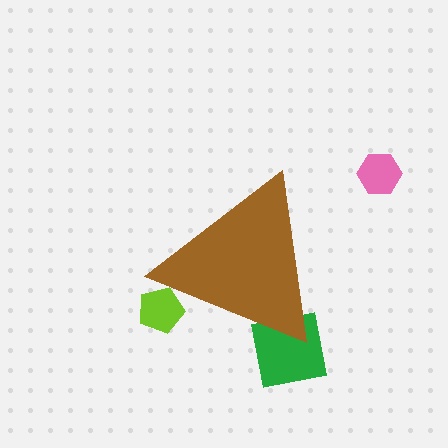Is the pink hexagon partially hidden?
No, the pink hexagon is fully visible.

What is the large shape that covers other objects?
A brown triangle.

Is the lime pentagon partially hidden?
Yes, the lime pentagon is partially hidden behind the brown triangle.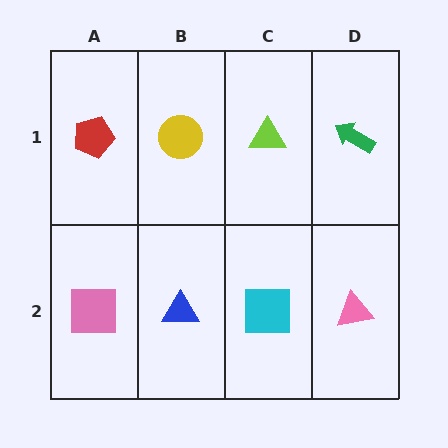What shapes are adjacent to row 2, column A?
A red pentagon (row 1, column A), a blue triangle (row 2, column B).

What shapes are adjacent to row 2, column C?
A lime triangle (row 1, column C), a blue triangle (row 2, column B), a pink triangle (row 2, column D).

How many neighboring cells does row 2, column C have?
3.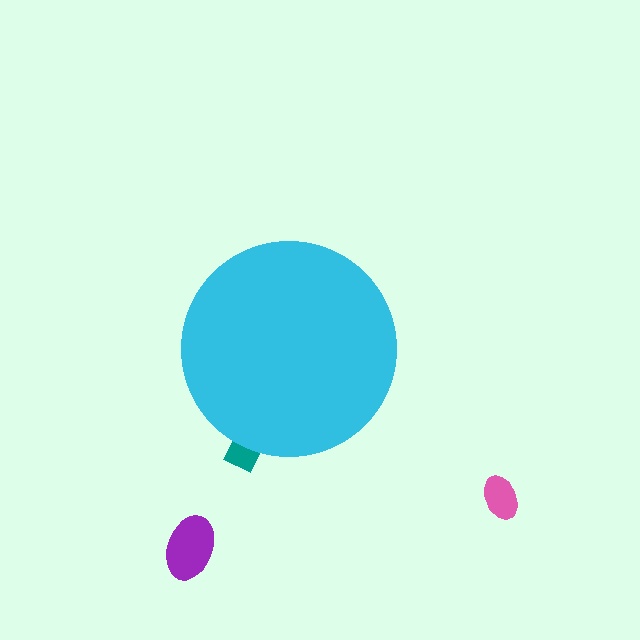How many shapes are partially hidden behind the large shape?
1 shape is partially hidden.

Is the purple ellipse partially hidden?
No, the purple ellipse is fully visible.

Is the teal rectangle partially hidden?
Yes, the teal rectangle is partially hidden behind the cyan circle.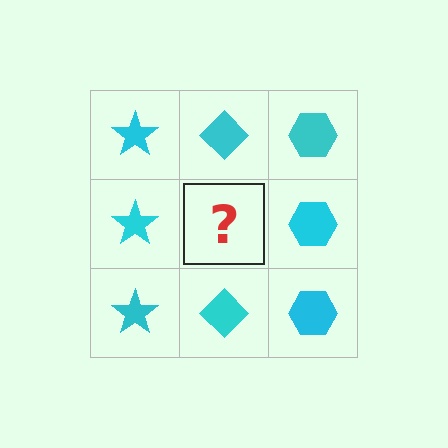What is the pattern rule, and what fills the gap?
The rule is that each column has a consistent shape. The gap should be filled with a cyan diamond.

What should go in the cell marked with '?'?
The missing cell should contain a cyan diamond.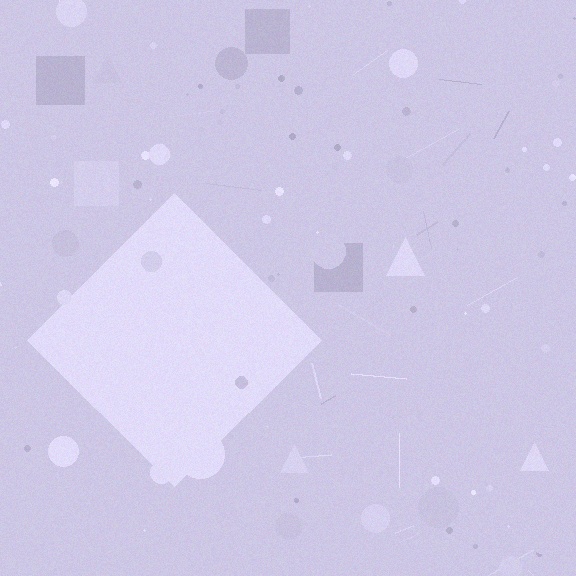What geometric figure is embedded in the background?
A diamond is embedded in the background.